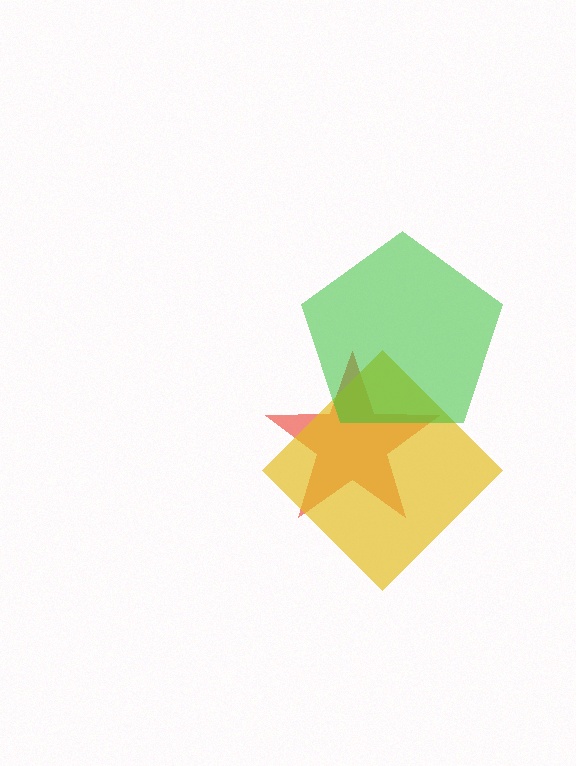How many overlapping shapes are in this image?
There are 3 overlapping shapes in the image.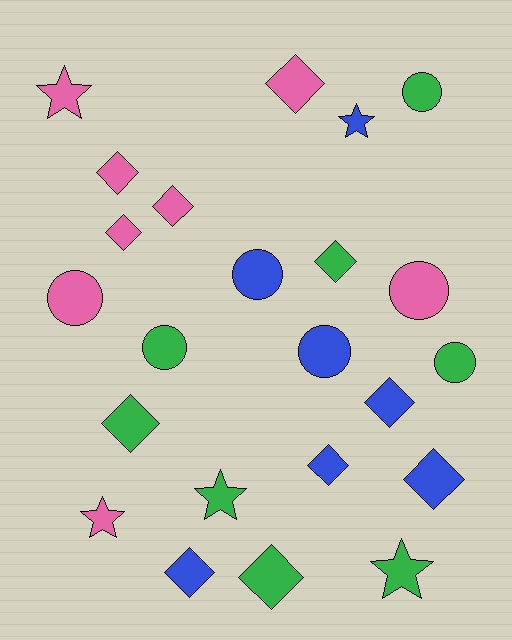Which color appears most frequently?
Green, with 8 objects.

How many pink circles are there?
There are 2 pink circles.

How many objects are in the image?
There are 23 objects.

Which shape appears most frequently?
Diamond, with 11 objects.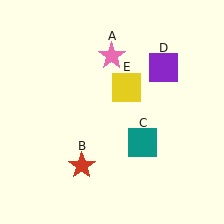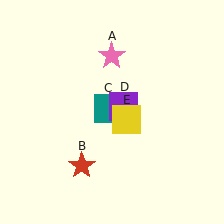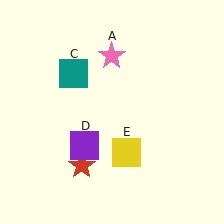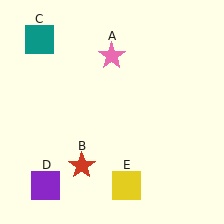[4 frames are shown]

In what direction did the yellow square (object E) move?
The yellow square (object E) moved down.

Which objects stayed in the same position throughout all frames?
Pink star (object A) and red star (object B) remained stationary.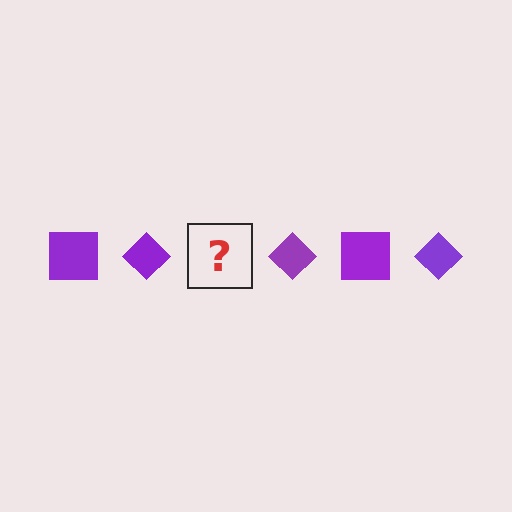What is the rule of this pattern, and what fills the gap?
The rule is that the pattern cycles through square, diamond shapes in purple. The gap should be filled with a purple square.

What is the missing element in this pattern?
The missing element is a purple square.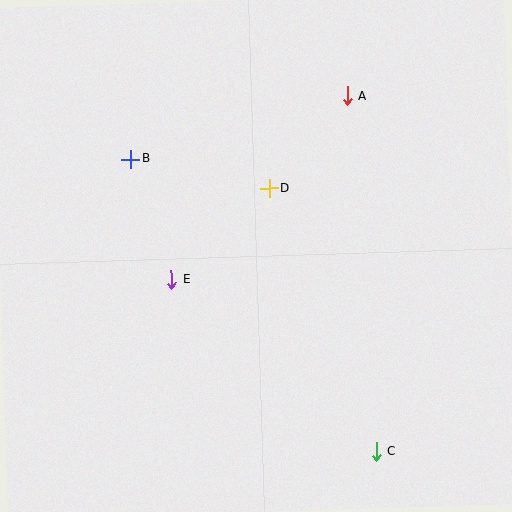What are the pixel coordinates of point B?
Point B is at (131, 159).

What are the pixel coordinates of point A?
Point A is at (347, 96).